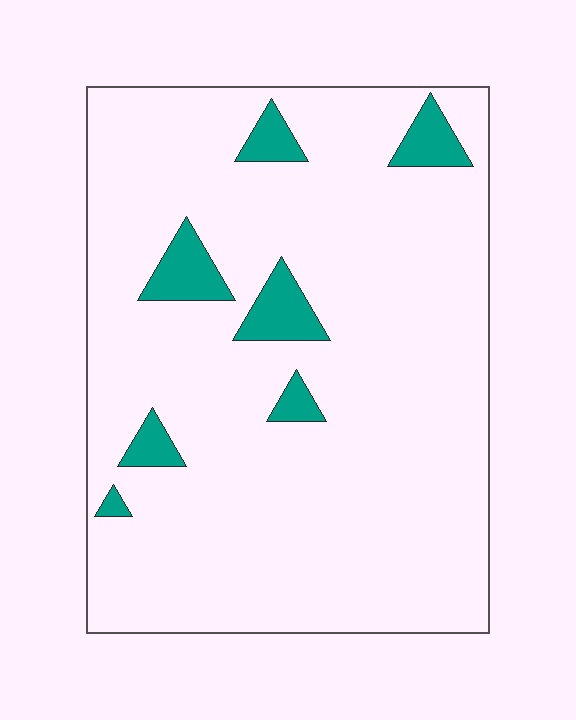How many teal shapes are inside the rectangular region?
7.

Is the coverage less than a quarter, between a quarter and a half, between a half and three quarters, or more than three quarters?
Less than a quarter.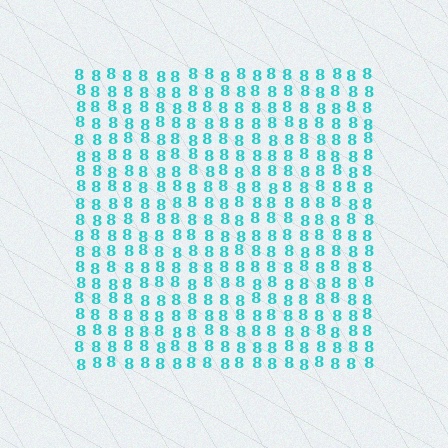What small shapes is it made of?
It is made of small digit 8's.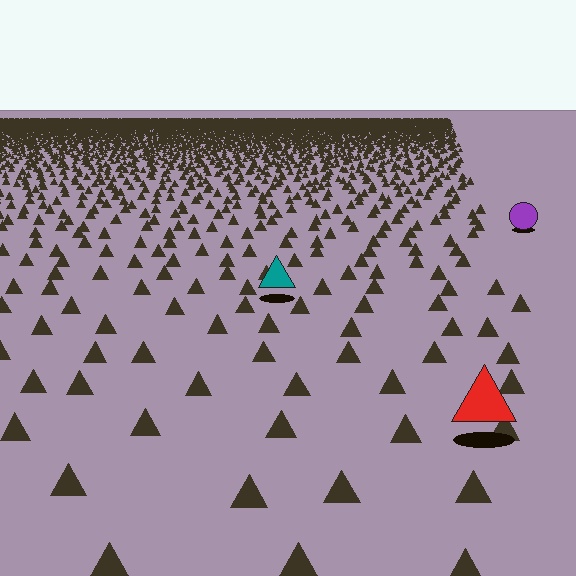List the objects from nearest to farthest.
From nearest to farthest: the red triangle, the teal triangle, the purple circle.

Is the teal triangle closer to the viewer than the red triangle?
No. The red triangle is closer — you can tell from the texture gradient: the ground texture is coarser near it.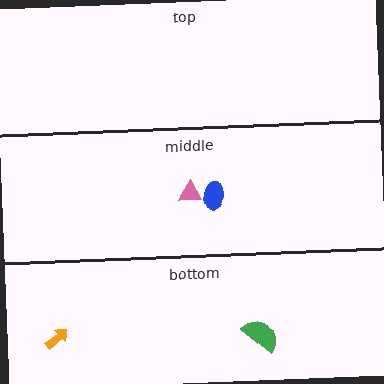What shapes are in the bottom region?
The orange arrow, the green semicircle.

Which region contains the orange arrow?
The bottom region.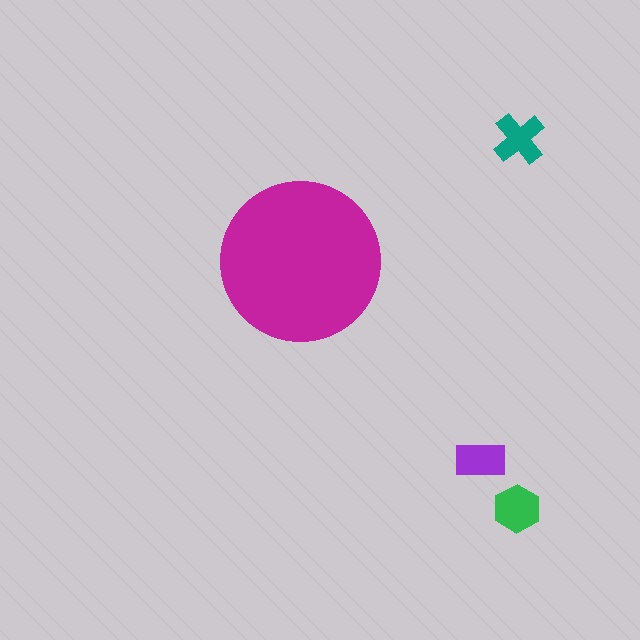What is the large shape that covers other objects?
A magenta circle.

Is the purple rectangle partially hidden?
No, the purple rectangle is fully visible.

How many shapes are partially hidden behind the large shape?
0 shapes are partially hidden.